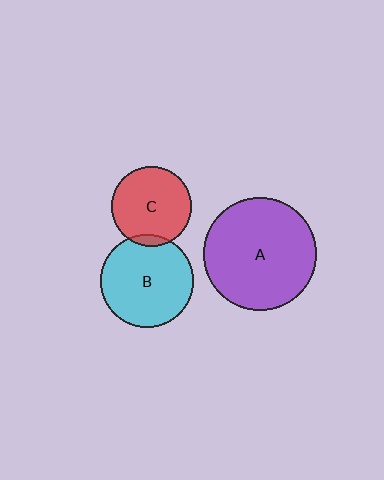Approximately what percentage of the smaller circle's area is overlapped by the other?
Approximately 5%.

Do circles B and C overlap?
Yes.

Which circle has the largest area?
Circle A (purple).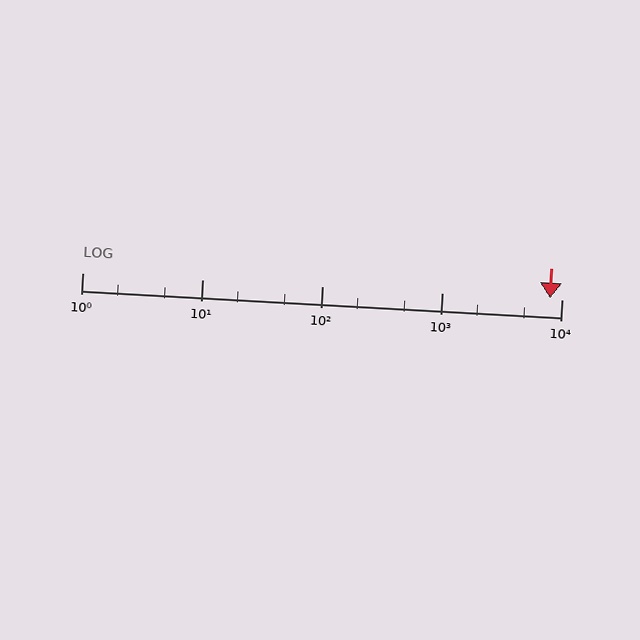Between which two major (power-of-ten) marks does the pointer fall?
The pointer is between 1000 and 10000.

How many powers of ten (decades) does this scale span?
The scale spans 4 decades, from 1 to 10000.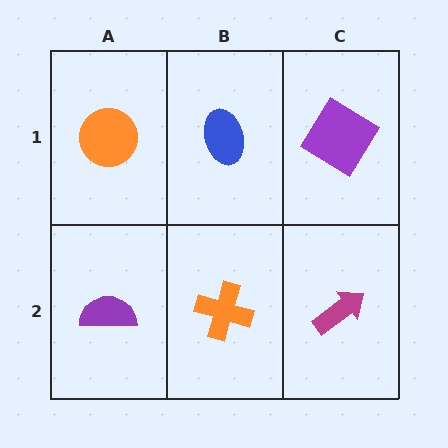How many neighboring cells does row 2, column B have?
3.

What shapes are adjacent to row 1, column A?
A purple semicircle (row 2, column A), a blue ellipse (row 1, column B).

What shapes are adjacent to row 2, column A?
An orange circle (row 1, column A), an orange cross (row 2, column B).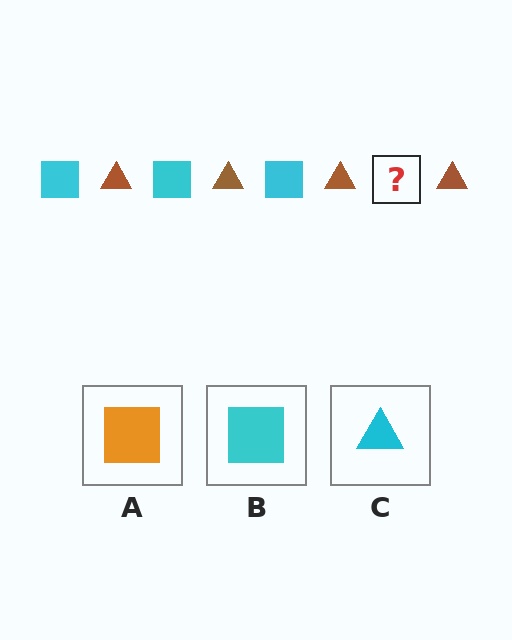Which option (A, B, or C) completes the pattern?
B.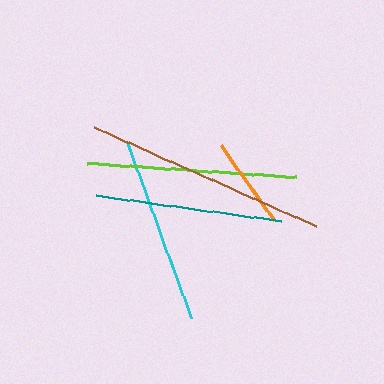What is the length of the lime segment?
The lime segment is approximately 209 pixels long.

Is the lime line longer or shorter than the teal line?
The lime line is longer than the teal line.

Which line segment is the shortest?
The orange line is the shortest at approximately 92 pixels.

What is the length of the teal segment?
The teal segment is approximately 186 pixels long.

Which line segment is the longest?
The brown line is the longest at approximately 242 pixels.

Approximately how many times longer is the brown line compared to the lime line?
The brown line is approximately 1.2 times the length of the lime line.